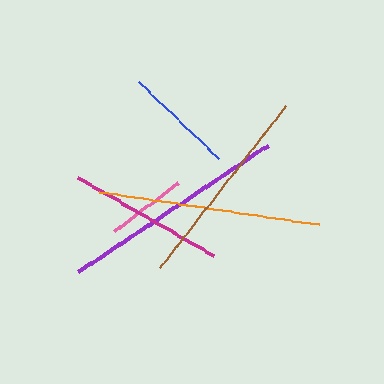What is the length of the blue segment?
The blue segment is approximately 111 pixels long.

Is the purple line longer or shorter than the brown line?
The purple line is longer than the brown line.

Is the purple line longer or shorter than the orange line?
The purple line is longer than the orange line.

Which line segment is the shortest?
The pink line is the shortest at approximately 82 pixels.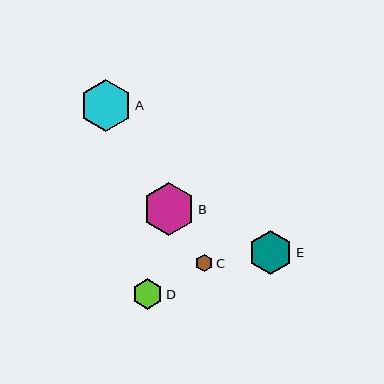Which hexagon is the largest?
Hexagon B is the largest with a size of approximately 53 pixels.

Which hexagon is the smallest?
Hexagon C is the smallest with a size of approximately 18 pixels.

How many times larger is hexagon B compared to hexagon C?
Hexagon B is approximately 3.0 times the size of hexagon C.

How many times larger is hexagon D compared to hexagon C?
Hexagon D is approximately 1.7 times the size of hexagon C.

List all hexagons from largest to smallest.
From largest to smallest: B, A, E, D, C.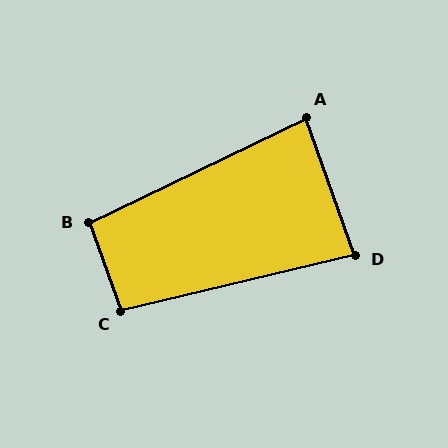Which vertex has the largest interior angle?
C, at approximately 96 degrees.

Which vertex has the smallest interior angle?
A, at approximately 84 degrees.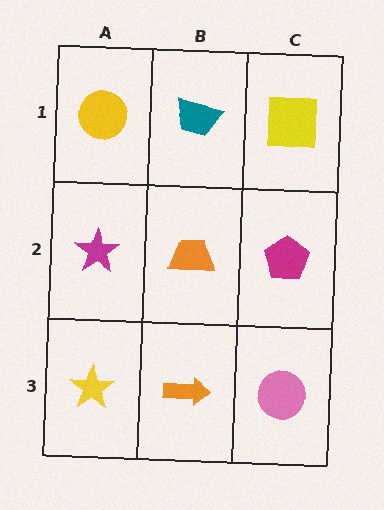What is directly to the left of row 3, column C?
An orange arrow.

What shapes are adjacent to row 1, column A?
A magenta star (row 2, column A), a teal trapezoid (row 1, column B).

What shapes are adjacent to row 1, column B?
An orange trapezoid (row 2, column B), a yellow circle (row 1, column A), a yellow square (row 1, column C).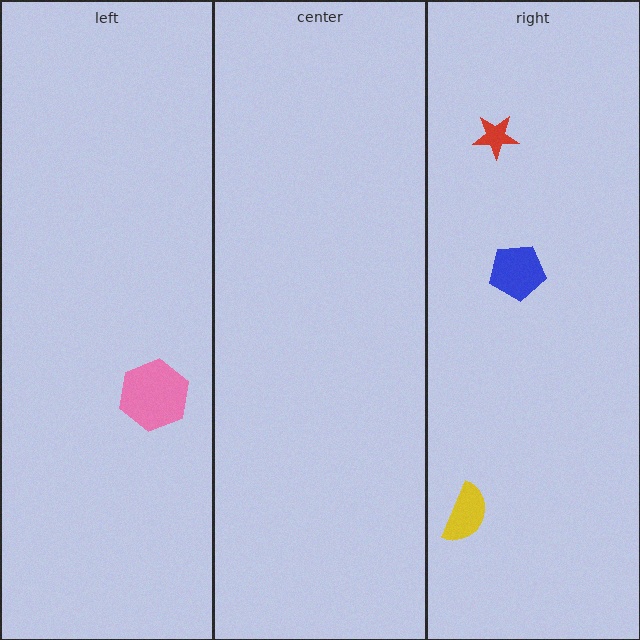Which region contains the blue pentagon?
The right region.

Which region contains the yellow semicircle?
The right region.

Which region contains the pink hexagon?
The left region.